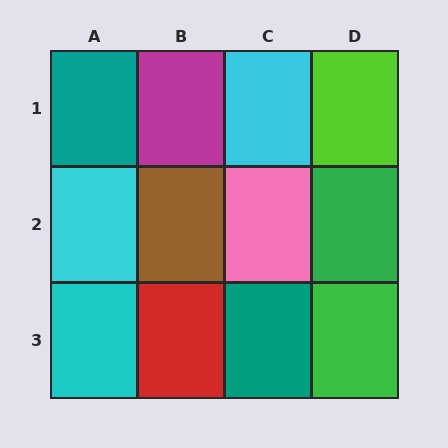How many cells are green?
2 cells are green.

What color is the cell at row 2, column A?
Cyan.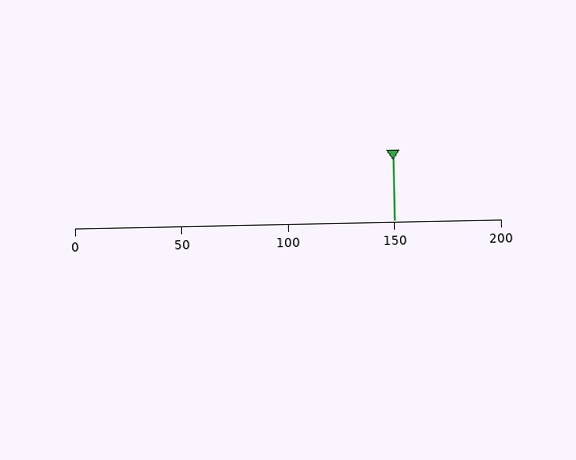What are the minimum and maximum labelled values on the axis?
The axis runs from 0 to 200.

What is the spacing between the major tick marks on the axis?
The major ticks are spaced 50 apart.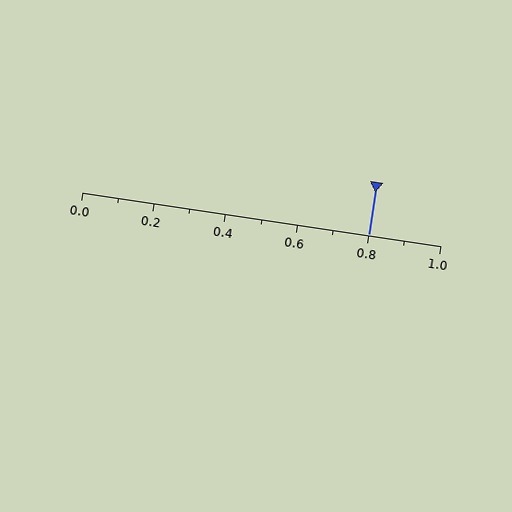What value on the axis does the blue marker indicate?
The marker indicates approximately 0.8.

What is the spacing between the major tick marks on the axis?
The major ticks are spaced 0.2 apart.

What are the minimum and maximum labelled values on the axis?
The axis runs from 0.0 to 1.0.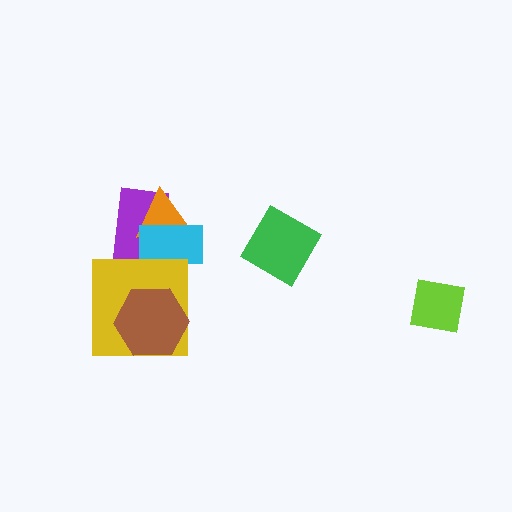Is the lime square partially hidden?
No, no other shape covers it.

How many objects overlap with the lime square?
0 objects overlap with the lime square.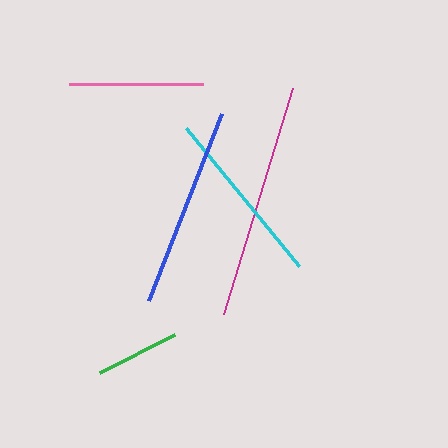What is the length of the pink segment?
The pink segment is approximately 134 pixels long.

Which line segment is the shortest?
The green line is the shortest at approximately 84 pixels.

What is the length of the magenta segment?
The magenta segment is approximately 236 pixels long.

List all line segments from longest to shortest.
From longest to shortest: magenta, blue, cyan, pink, green.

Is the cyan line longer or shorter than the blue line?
The blue line is longer than the cyan line.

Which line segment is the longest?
The magenta line is the longest at approximately 236 pixels.